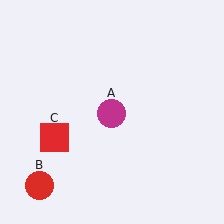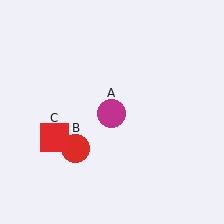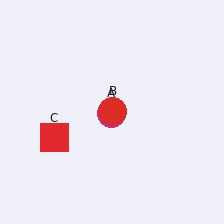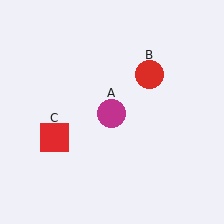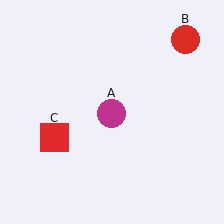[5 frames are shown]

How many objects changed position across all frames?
1 object changed position: red circle (object B).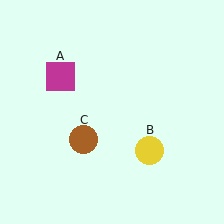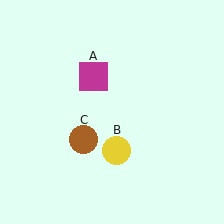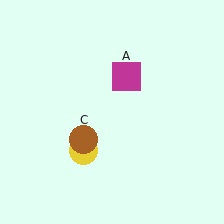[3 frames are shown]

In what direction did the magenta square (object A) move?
The magenta square (object A) moved right.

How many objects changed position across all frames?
2 objects changed position: magenta square (object A), yellow circle (object B).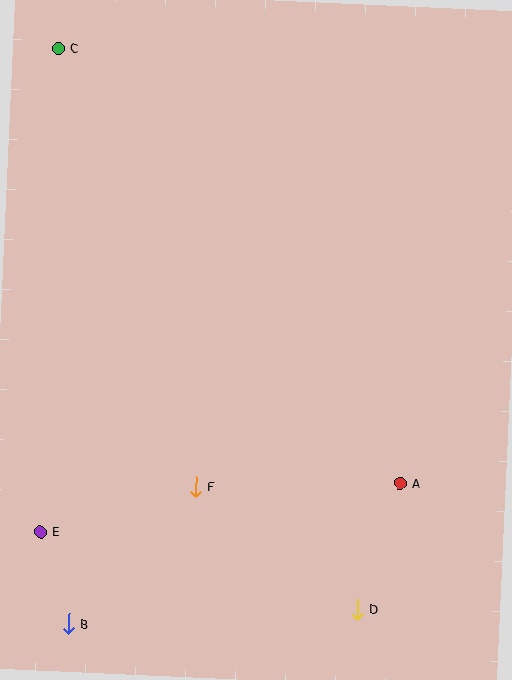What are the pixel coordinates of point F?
Point F is at (196, 487).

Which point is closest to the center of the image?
Point F at (196, 487) is closest to the center.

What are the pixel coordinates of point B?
Point B is at (69, 624).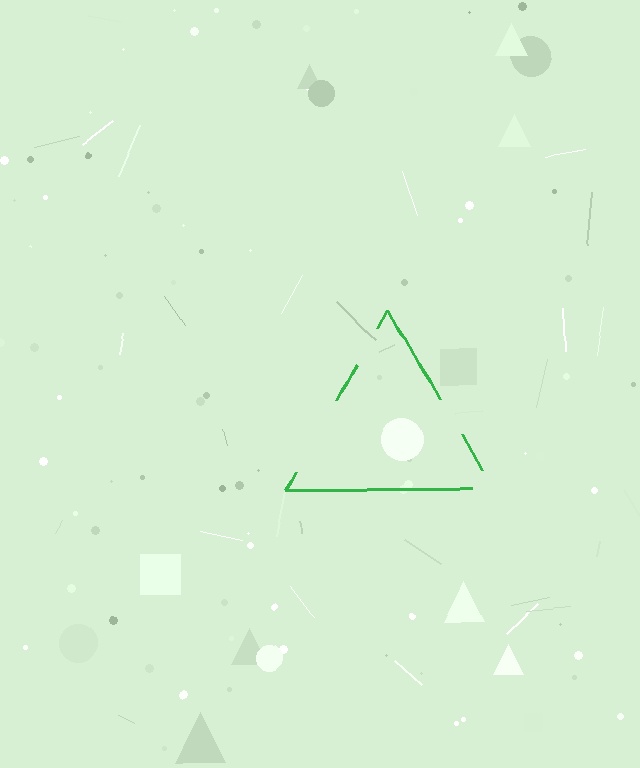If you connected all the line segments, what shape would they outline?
They would outline a triangle.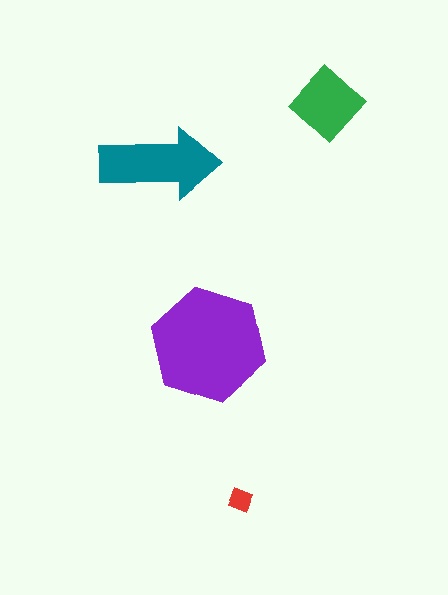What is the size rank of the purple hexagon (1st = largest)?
1st.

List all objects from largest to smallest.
The purple hexagon, the teal arrow, the green diamond, the red diamond.